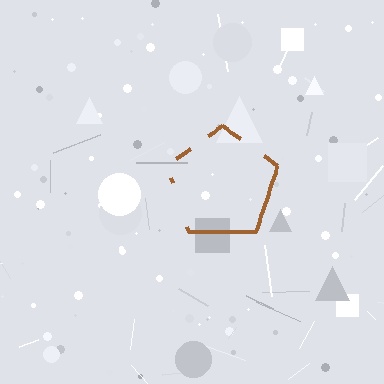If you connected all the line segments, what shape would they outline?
They would outline a pentagon.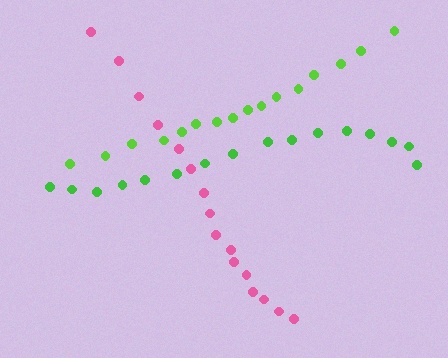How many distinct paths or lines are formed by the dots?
There are 3 distinct paths.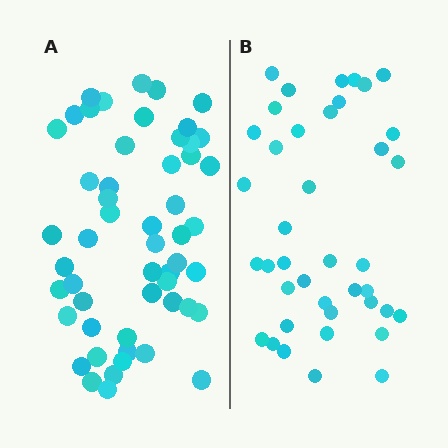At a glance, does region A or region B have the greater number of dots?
Region A (the left region) has more dots.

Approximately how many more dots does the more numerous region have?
Region A has approximately 15 more dots than region B.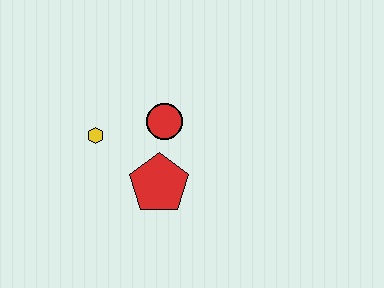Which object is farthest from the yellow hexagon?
The red pentagon is farthest from the yellow hexagon.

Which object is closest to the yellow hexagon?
The red circle is closest to the yellow hexagon.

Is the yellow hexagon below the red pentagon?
No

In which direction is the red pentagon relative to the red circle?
The red pentagon is below the red circle.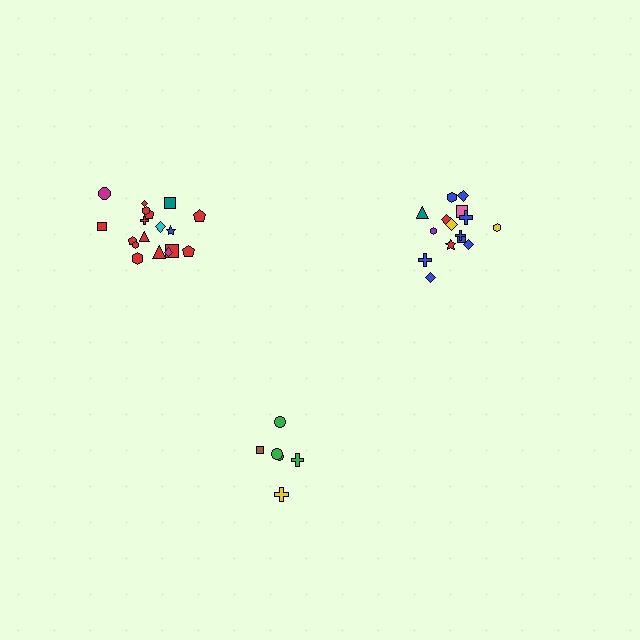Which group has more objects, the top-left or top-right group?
The top-left group.